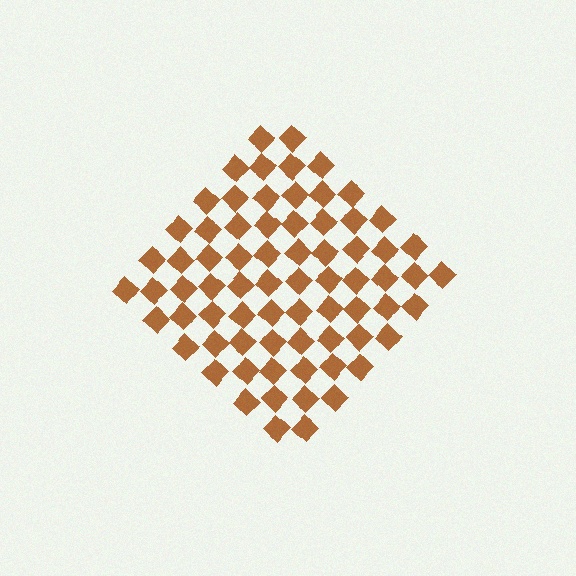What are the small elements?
The small elements are diamonds.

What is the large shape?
The large shape is a diamond.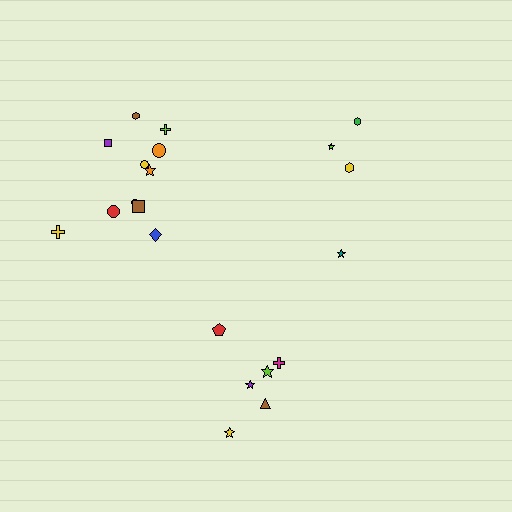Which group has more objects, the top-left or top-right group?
The top-left group.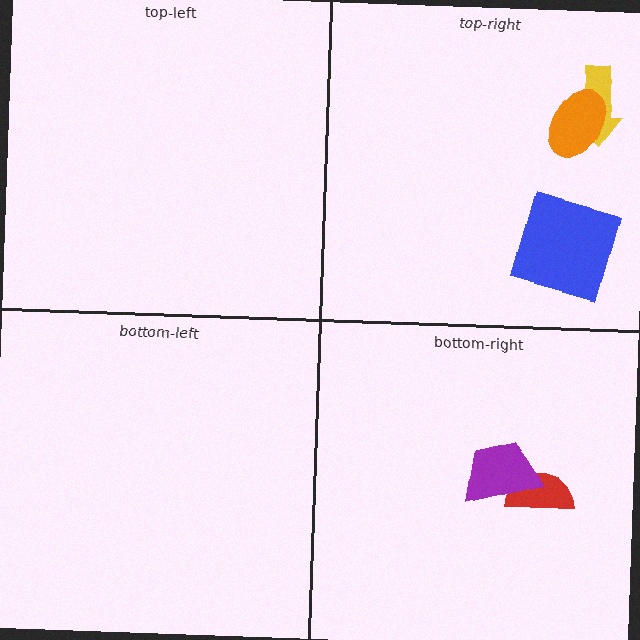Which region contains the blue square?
The top-right region.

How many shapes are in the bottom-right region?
2.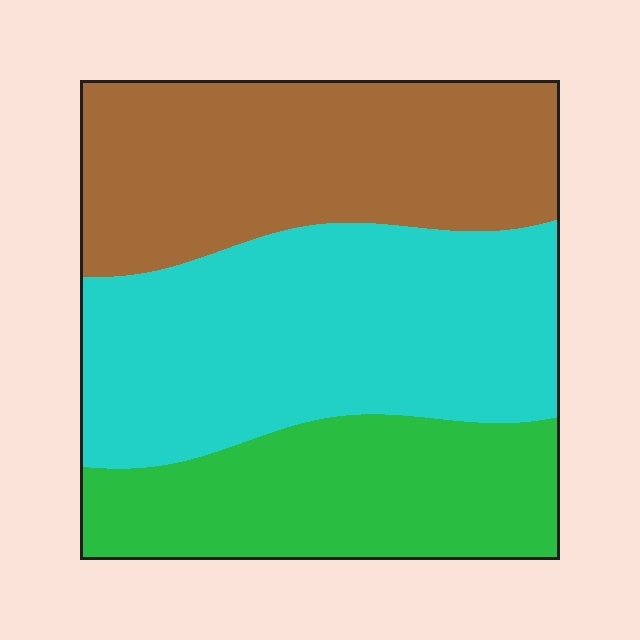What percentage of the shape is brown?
Brown takes up about one third (1/3) of the shape.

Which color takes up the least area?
Green, at roughly 25%.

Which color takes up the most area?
Cyan, at roughly 40%.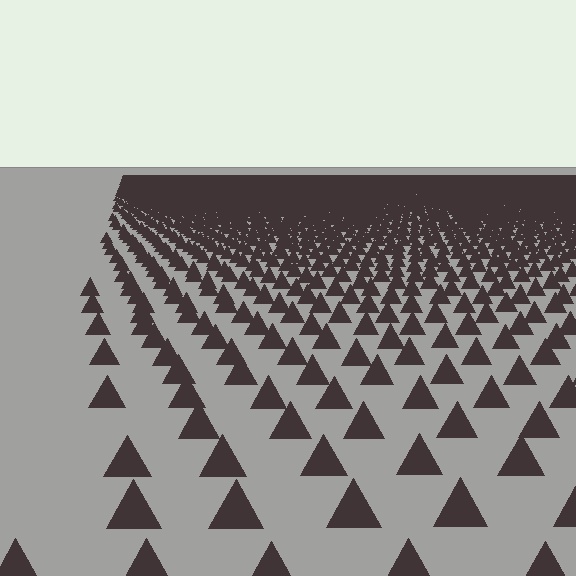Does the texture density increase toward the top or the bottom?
Density increases toward the top.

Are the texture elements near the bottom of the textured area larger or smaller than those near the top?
Larger. Near the bottom, elements are closer to the viewer and appear at a bigger on-screen size.